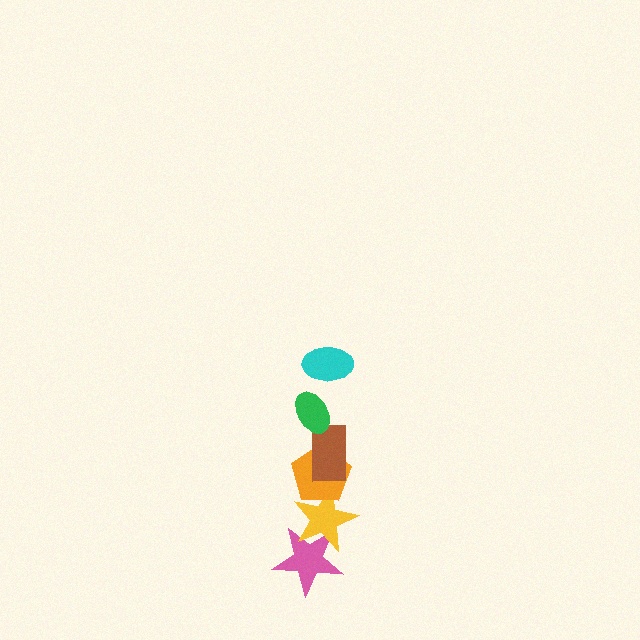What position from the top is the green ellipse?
The green ellipse is 2nd from the top.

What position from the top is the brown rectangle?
The brown rectangle is 3rd from the top.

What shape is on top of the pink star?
The yellow star is on top of the pink star.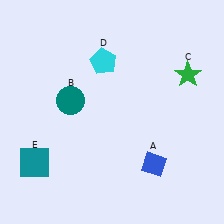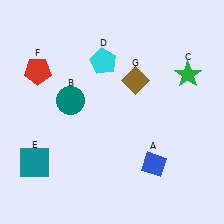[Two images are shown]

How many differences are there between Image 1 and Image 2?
There are 2 differences between the two images.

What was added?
A red pentagon (F), a brown diamond (G) were added in Image 2.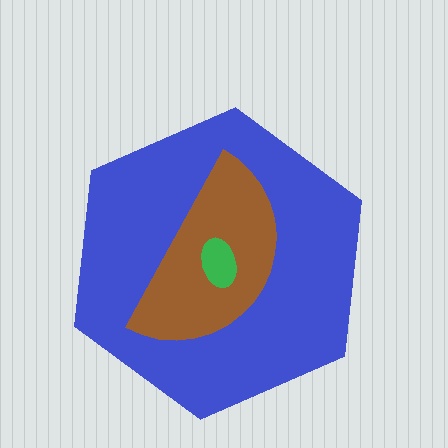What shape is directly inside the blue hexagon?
The brown semicircle.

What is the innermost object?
The green ellipse.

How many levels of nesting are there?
3.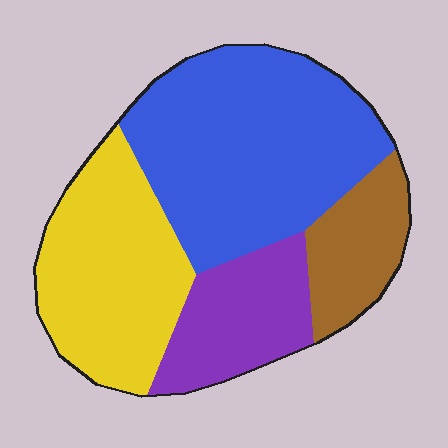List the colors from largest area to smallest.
From largest to smallest: blue, yellow, purple, brown.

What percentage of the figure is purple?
Purple covers 17% of the figure.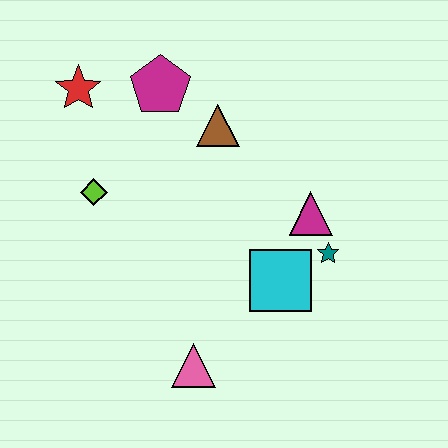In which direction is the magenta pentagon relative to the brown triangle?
The magenta pentagon is to the left of the brown triangle.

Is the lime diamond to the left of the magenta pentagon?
Yes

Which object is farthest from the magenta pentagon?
The pink triangle is farthest from the magenta pentagon.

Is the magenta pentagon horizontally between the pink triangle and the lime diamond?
Yes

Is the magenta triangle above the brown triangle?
No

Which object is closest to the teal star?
The magenta triangle is closest to the teal star.